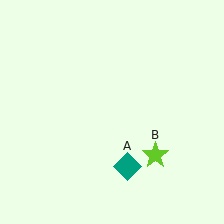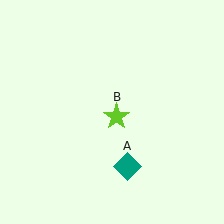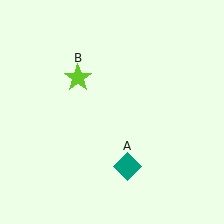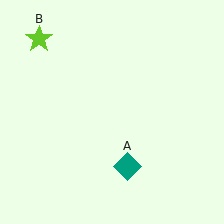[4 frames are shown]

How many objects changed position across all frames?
1 object changed position: lime star (object B).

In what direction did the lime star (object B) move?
The lime star (object B) moved up and to the left.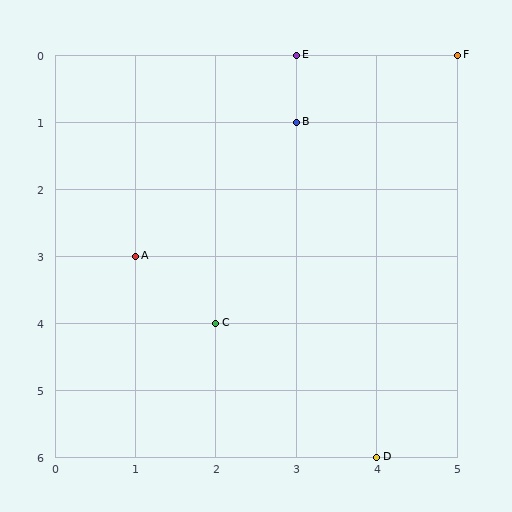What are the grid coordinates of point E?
Point E is at grid coordinates (3, 0).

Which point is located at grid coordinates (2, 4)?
Point C is at (2, 4).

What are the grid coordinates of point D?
Point D is at grid coordinates (4, 6).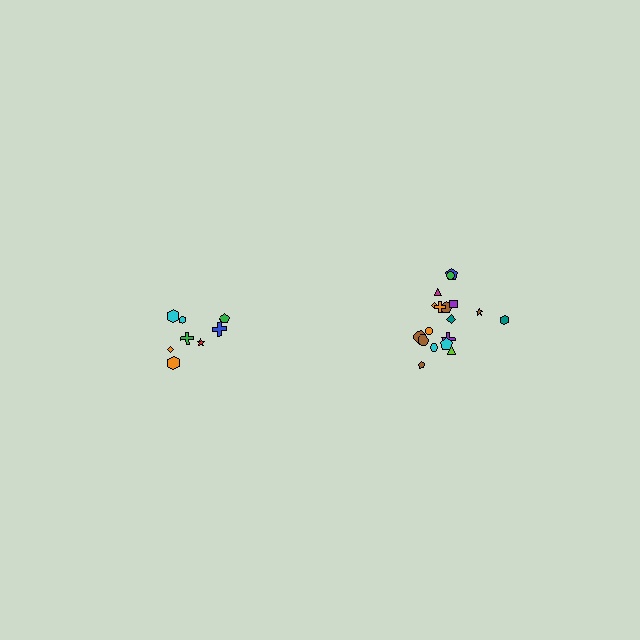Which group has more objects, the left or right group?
The right group.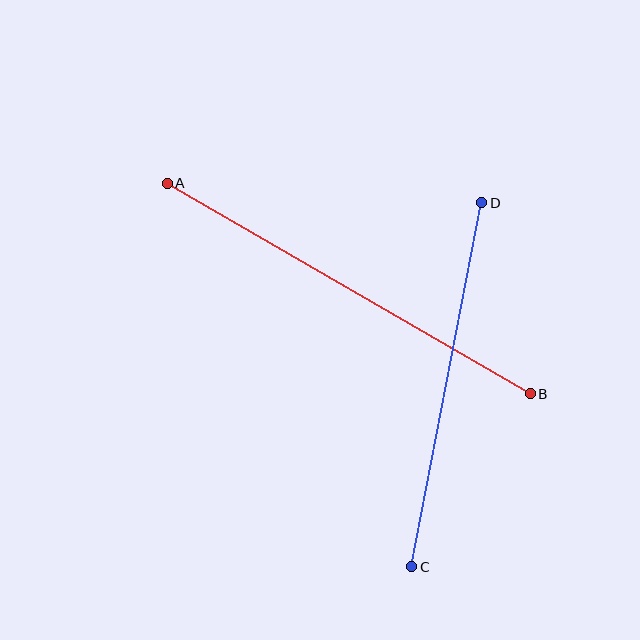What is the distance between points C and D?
The distance is approximately 371 pixels.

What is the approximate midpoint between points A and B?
The midpoint is at approximately (349, 288) pixels.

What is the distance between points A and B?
The distance is approximately 420 pixels.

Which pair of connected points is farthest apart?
Points A and B are farthest apart.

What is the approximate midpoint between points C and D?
The midpoint is at approximately (447, 385) pixels.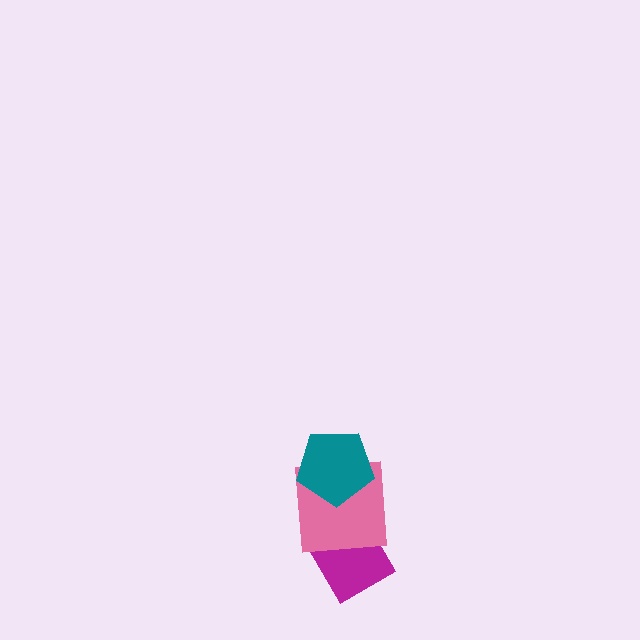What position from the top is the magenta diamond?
The magenta diamond is 3rd from the top.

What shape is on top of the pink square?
The teal pentagon is on top of the pink square.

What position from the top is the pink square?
The pink square is 2nd from the top.